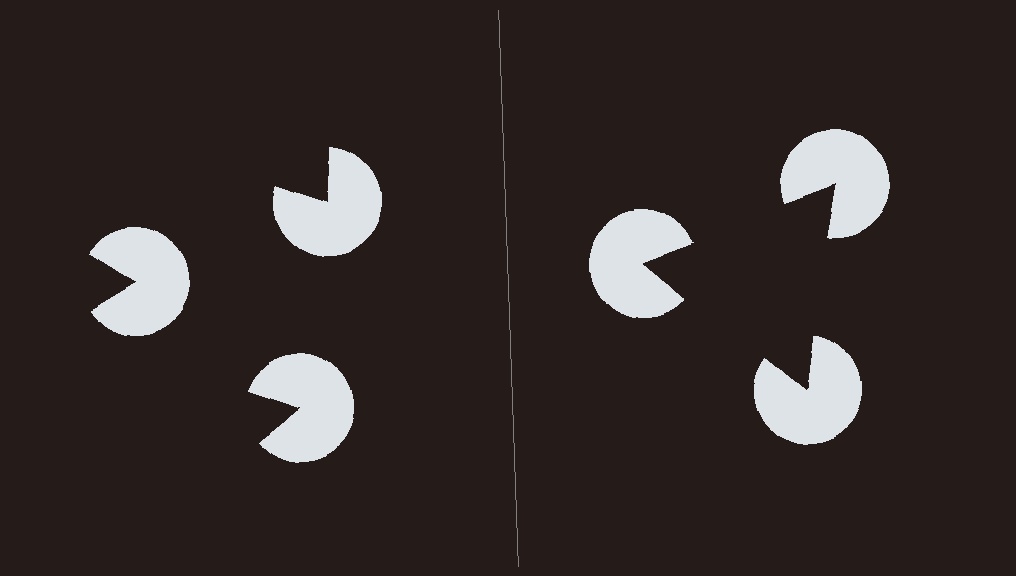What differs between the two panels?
The pac-man discs are positioned identically on both sides; only the wedge orientations differ. On the right they align to a triangle; on the left they are misaligned.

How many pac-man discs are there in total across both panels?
6 — 3 on each side.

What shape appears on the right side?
An illusory triangle.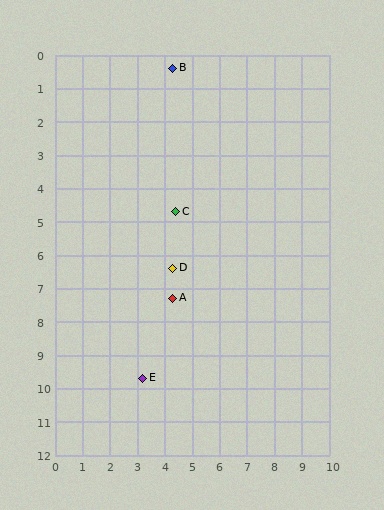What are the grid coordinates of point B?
Point B is at approximately (4.3, 0.4).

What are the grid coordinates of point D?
Point D is at approximately (4.3, 6.4).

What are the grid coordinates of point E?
Point E is at approximately (3.2, 9.7).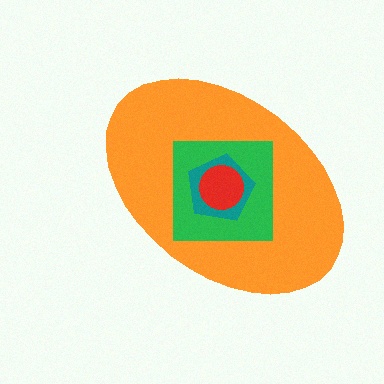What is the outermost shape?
The orange ellipse.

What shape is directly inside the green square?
The teal pentagon.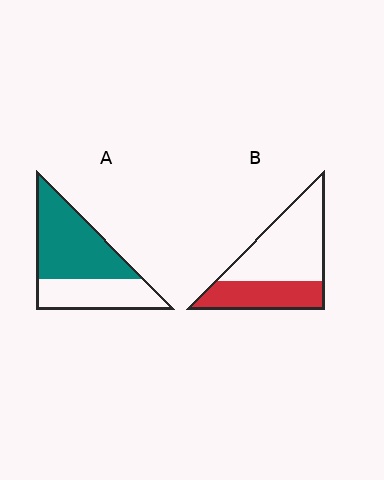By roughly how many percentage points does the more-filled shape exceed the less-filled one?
By roughly 25 percentage points (A over B).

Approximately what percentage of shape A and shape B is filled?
A is approximately 60% and B is approximately 35%.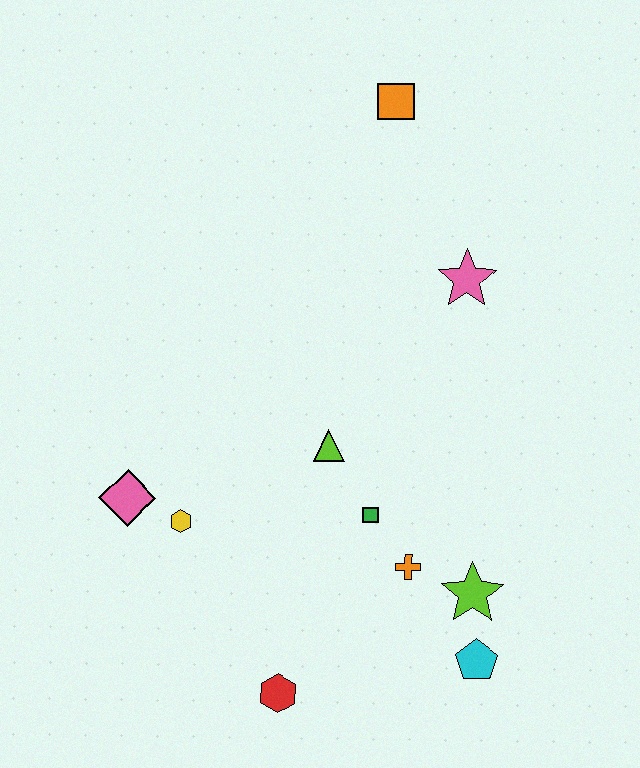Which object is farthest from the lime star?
The orange square is farthest from the lime star.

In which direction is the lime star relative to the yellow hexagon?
The lime star is to the right of the yellow hexagon.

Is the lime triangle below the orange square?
Yes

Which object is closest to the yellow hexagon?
The pink diamond is closest to the yellow hexagon.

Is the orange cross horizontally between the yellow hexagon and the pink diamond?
No